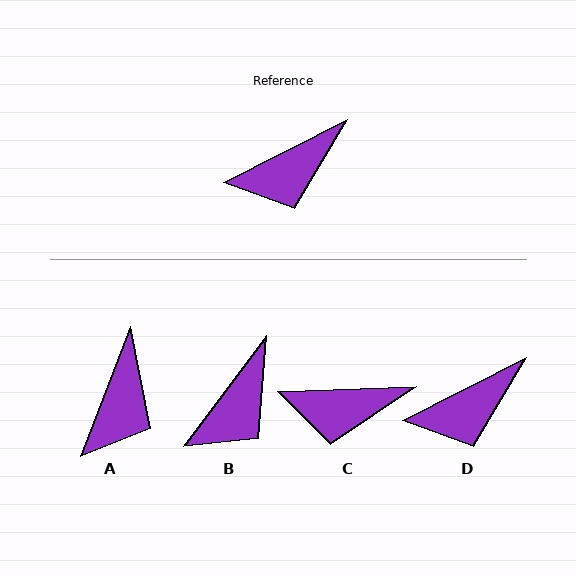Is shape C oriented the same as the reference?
No, it is off by about 25 degrees.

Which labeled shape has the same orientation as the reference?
D.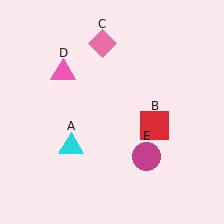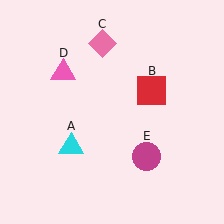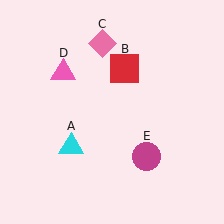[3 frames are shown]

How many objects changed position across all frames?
1 object changed position: red square (object B).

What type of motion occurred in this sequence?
The red square (object B) rotated counterclockwise around the center of the scene.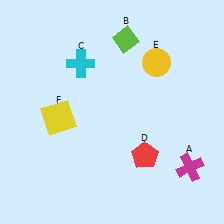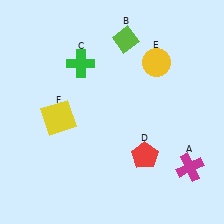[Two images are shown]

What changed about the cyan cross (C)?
In Image 1, C is cyan. In Image 2, it changed to green.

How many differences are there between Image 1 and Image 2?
There is 1 difference between the two images.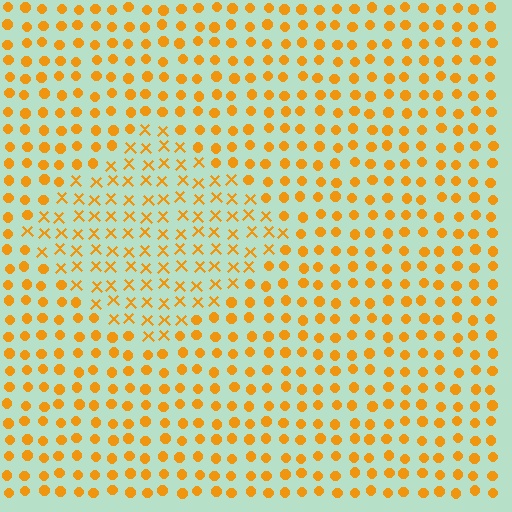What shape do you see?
I see a diamond.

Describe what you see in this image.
The image is filled with small orange elements arranged in a uniform grid. A diamond-shaped region contains X marks, while the surrounding area contains circles. The boundary is defined purely by the change in element shape.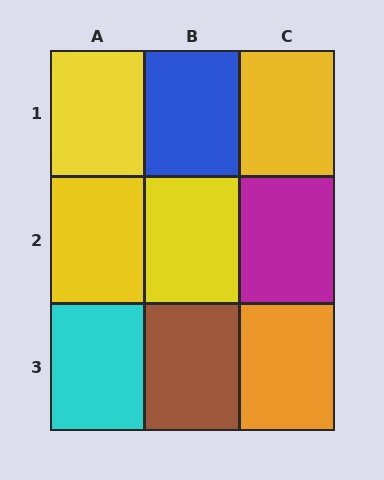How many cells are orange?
1 cell is orange.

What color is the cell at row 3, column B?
Brown.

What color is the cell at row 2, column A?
Yellow.